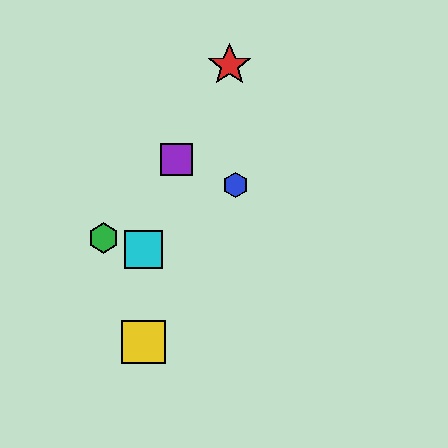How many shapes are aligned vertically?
3 shapes (the yellow square, the orange hexagon, the cyan square) are aligned vertically.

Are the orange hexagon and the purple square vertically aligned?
No, the orange hexagon is at x≈143 and the purple square is at x≈177.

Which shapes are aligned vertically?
The yellow square, the orange hexagon, the cyan square are aligned vertically.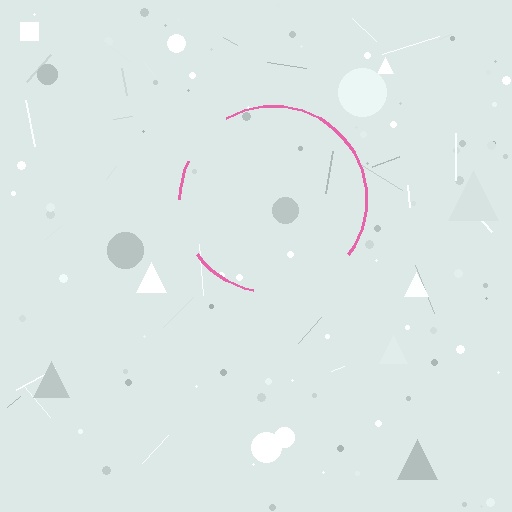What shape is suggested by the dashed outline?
The dashed outline suggests a circle.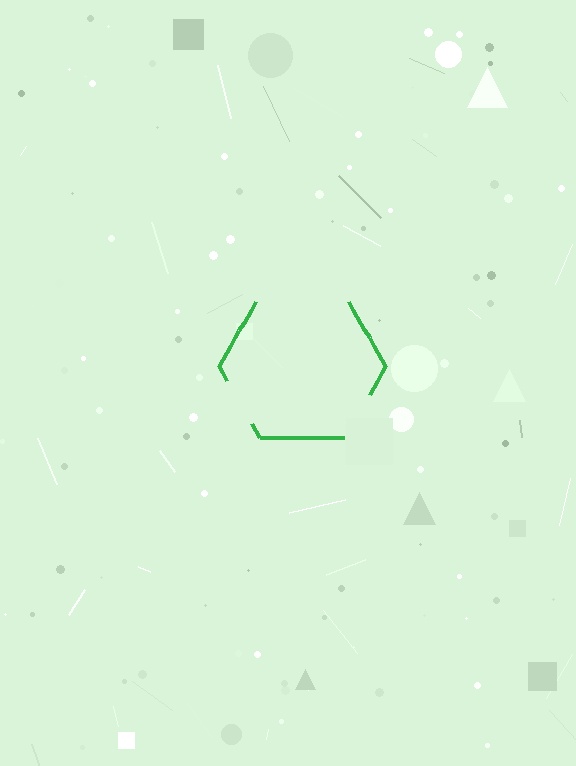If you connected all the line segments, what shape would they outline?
They would outline a hexagon.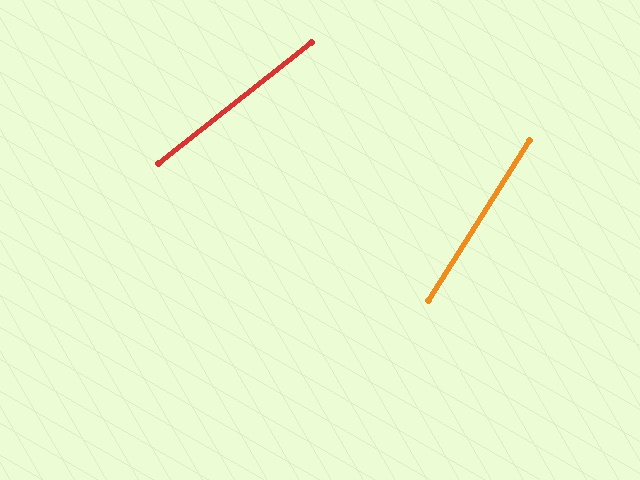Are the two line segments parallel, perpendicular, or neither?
Neither parallel nor perpendicular — they differ by about 19°.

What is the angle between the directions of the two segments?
Approximately 19 degrees.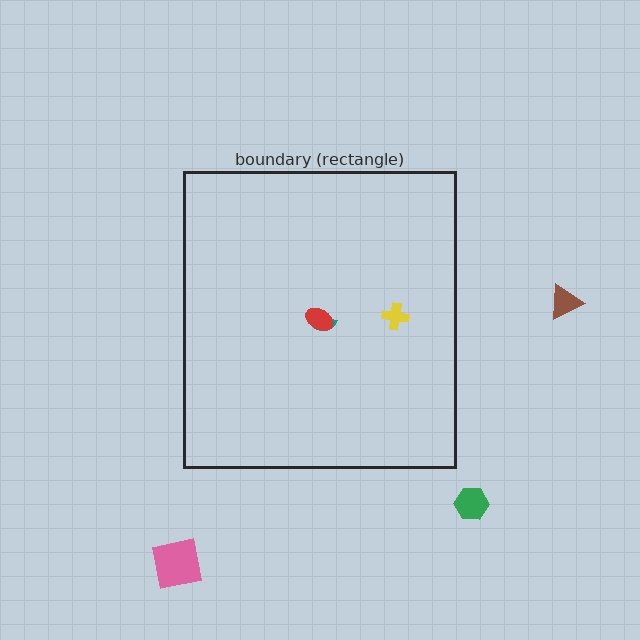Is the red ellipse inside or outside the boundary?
Inside.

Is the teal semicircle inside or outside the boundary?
Inside.